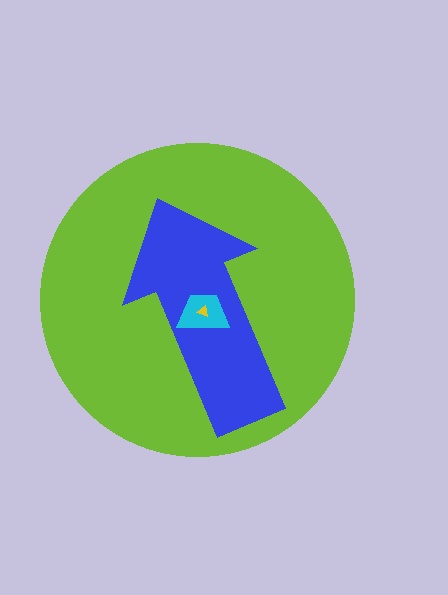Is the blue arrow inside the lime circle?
Yes.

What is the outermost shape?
The lime circle.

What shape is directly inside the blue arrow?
The cyan trapezoid.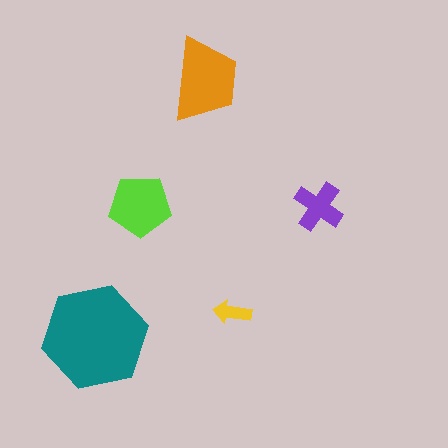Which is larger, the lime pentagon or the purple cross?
The lime pentagon.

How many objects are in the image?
There are 5 objects in the image.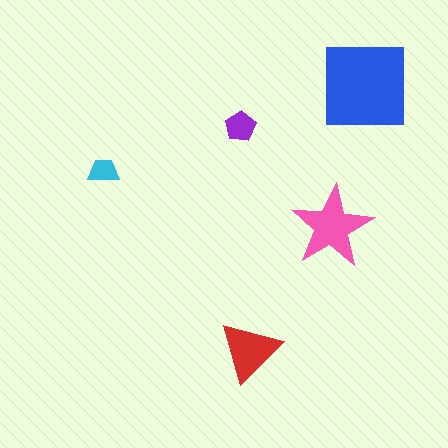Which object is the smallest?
The cyan trapezoid.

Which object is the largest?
The blue square.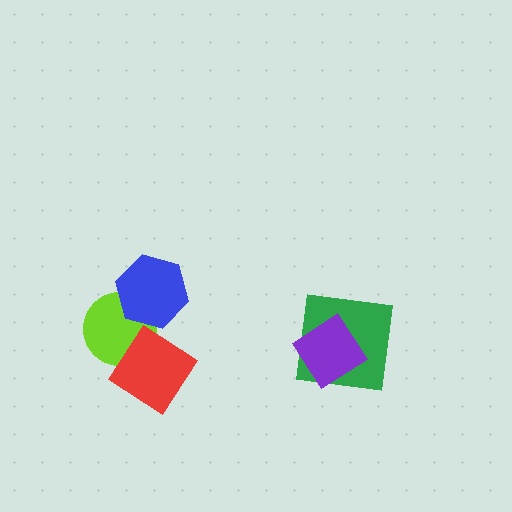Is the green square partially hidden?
Yes, it is partially covered by another shape.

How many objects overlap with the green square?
1 object overlaps with the green square.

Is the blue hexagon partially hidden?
No, no other shape covers it.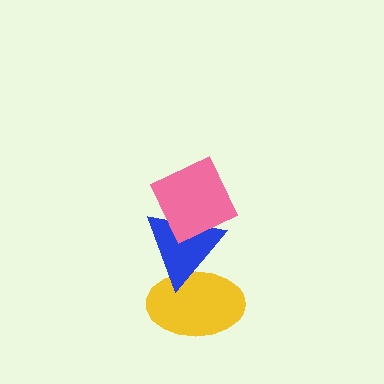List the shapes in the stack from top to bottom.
From top to bottom: the pink diamond, the blue triangle, the yellow ellipse.